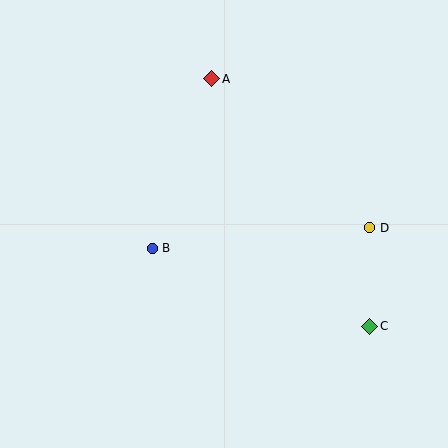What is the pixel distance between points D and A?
The distance between D and A is 217 pixels.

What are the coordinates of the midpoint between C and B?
The midpoint between C and B is at (261, 287).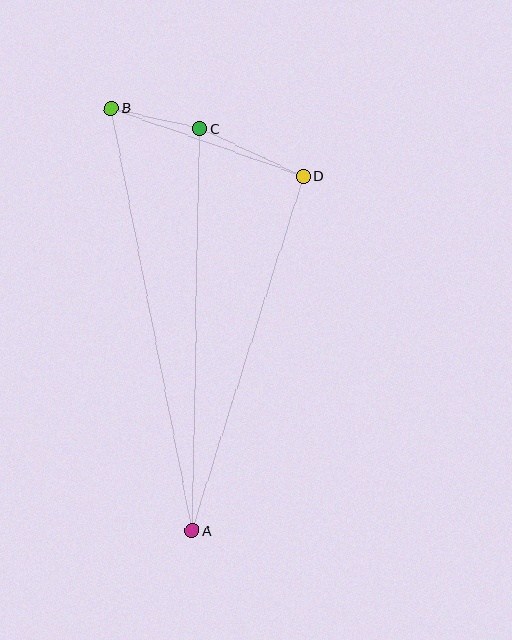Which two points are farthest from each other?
Points A and B are farthest from each other.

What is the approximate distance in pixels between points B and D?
The distance between B and D is approximately 204 pixels.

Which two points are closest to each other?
Points B and C are closest to each other.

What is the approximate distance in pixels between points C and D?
The distance between C and D is approximately 114 pixels.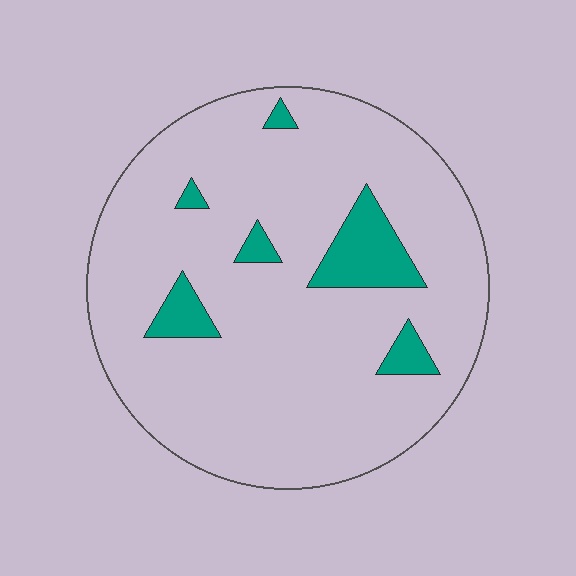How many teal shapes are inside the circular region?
6.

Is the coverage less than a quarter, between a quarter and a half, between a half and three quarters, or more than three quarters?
Less than a quarter.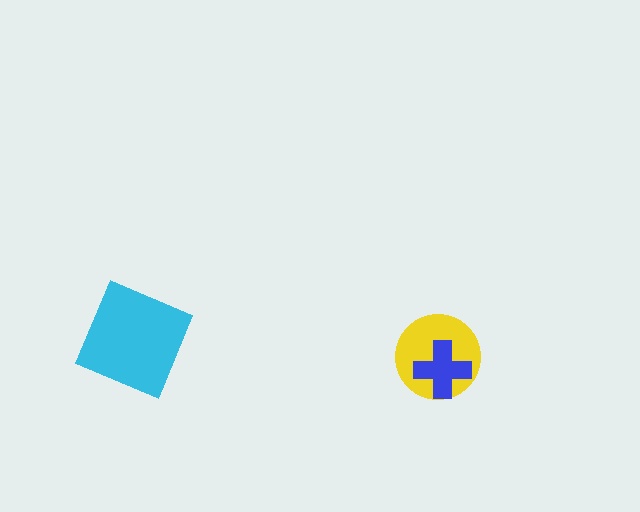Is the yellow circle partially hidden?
Yes, it is partially covered by another shape.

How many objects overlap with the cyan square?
0 objects overlap with the cyan square.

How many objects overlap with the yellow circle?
1 object overlaps with the yellow circle.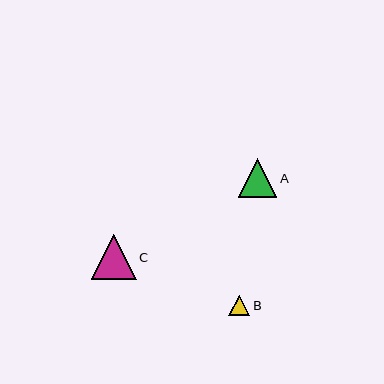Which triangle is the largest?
Triangle C is the largest with a size of approximately 44 pixels.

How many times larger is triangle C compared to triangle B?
Triangle C is approximately 2.1 times the size of triangle B.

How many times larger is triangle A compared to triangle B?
Triangle A is approximately 1.9 times the size of triangle B.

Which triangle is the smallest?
Triangle B is the smallest with a size of approximately 21 pixels.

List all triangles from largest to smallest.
From largest to smallest: C, A, B.